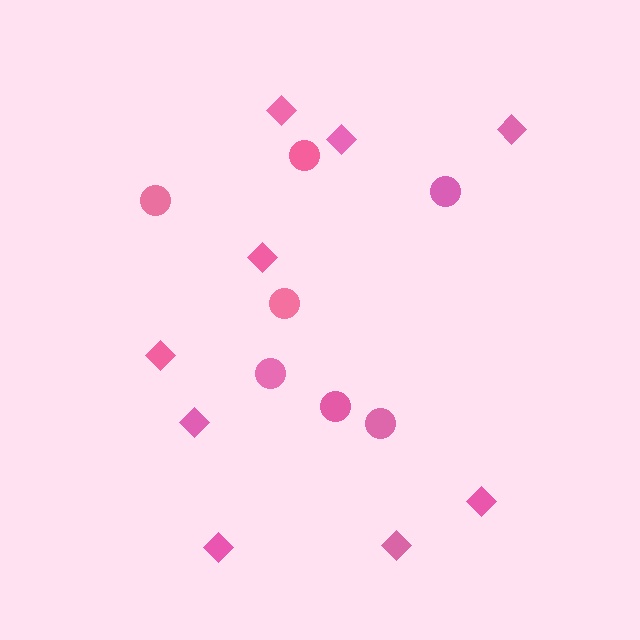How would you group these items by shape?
There are 2 groups: one group of circles (7) and one group of diamonds (9).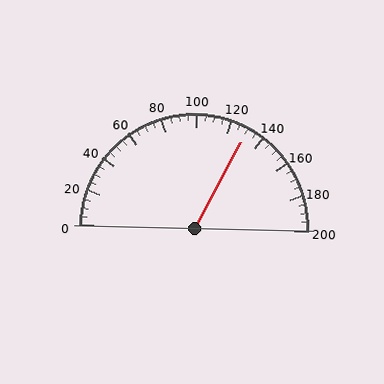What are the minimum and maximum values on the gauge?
The gauge ranges from 0 to 200.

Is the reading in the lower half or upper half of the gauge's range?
The reading is in the upper half of the range (0 to 200).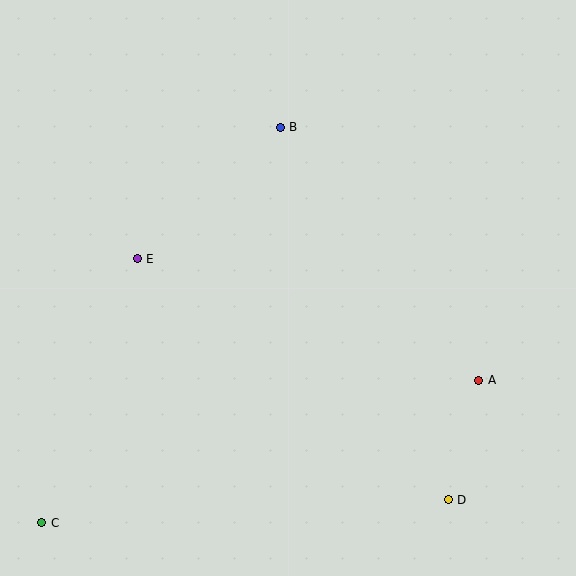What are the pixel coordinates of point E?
Point E is at (137, 259).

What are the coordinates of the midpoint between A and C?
The midpoint between A and C is at (260, 451).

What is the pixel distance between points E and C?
The distance between E and C is 281 pixels.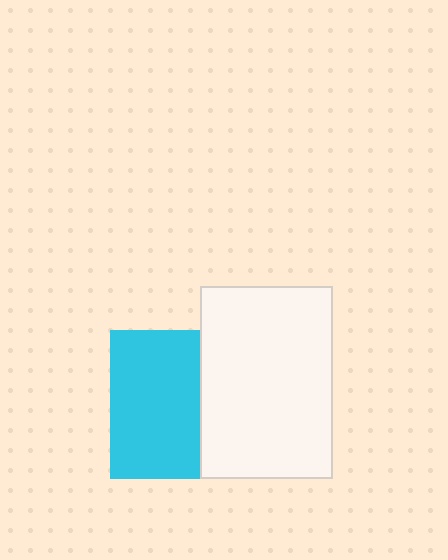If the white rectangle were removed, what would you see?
You would see the complete cyan square.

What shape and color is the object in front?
The object in front is a white rectangle.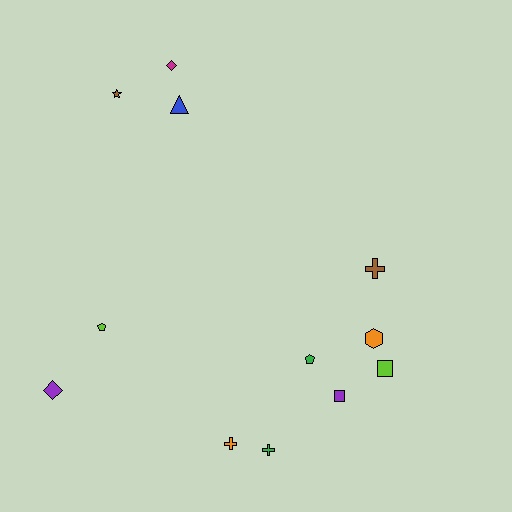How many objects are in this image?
There are 12 objects.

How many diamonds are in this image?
There are 2 diamonds.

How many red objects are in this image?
There are no red objects.